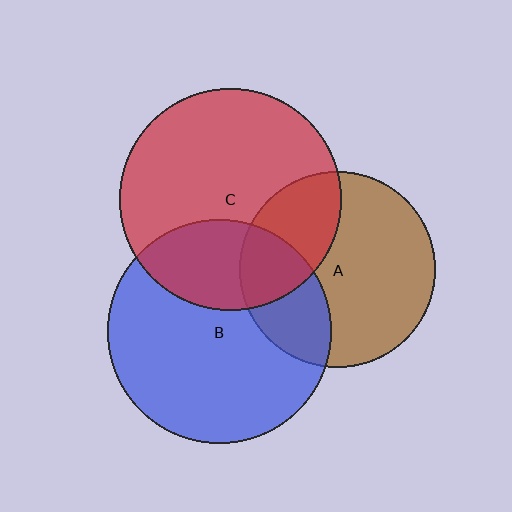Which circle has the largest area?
Circle B (blue).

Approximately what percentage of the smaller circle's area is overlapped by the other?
Approximately 30%.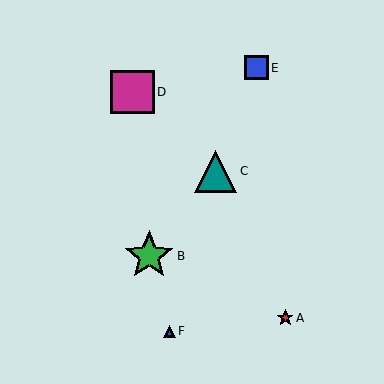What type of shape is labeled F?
Shape F is a blue triangle.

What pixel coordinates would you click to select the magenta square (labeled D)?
Click at (133, 92) to select the magenta square D.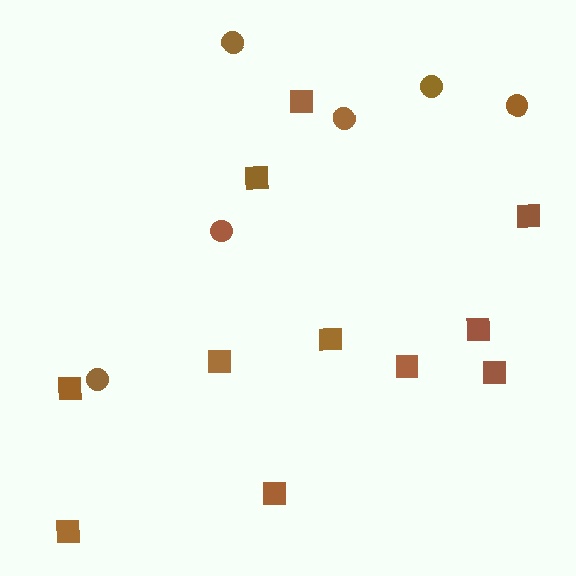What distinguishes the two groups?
There are 2 groups: one group of circles (6) and one group of squares (11).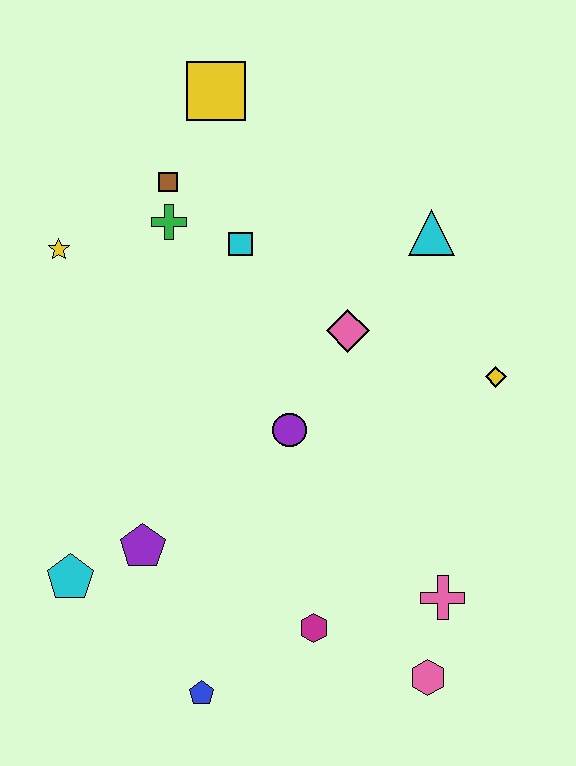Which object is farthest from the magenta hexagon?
The yellow square is farthest from the magenta hexagon.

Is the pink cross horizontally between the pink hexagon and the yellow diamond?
Yes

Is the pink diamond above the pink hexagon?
Yes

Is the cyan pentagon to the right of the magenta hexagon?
No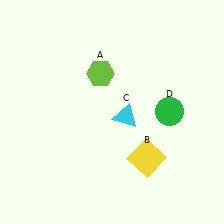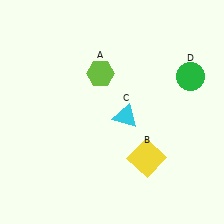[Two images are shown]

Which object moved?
The green circle (D) moved up.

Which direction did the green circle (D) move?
The green circle (D) moved up.